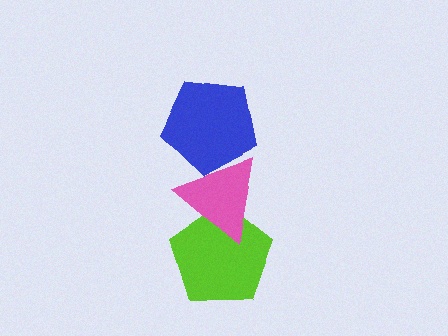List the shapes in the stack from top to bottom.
From top to bottom: the blue pentagon, the pink triangle, the lime pentagon.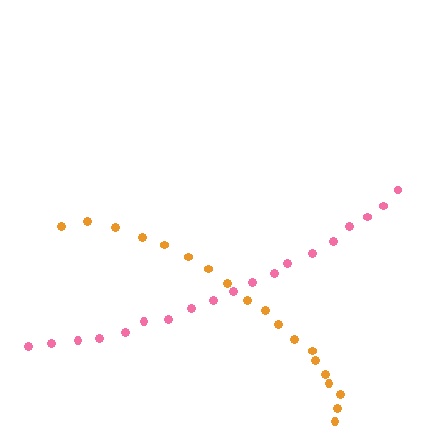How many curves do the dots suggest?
There are 2 distinct paths.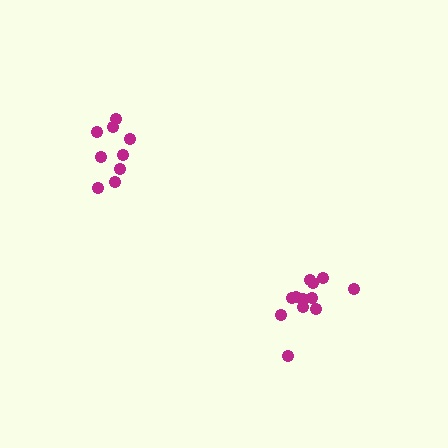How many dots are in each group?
Group 1: 12 dots, Group 2: 9 dots (21 total).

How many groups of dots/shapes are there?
There are 2 groups.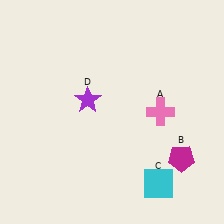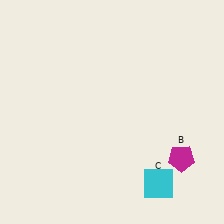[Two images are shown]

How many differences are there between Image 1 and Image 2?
There are 2 differences between the two images.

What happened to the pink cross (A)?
The pink cross (A) was removed in Image 2. It was in the top-right area of Image 1.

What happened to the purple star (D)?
The purple star (D) was removed in Image 2. It was in the top-left area of Image 1.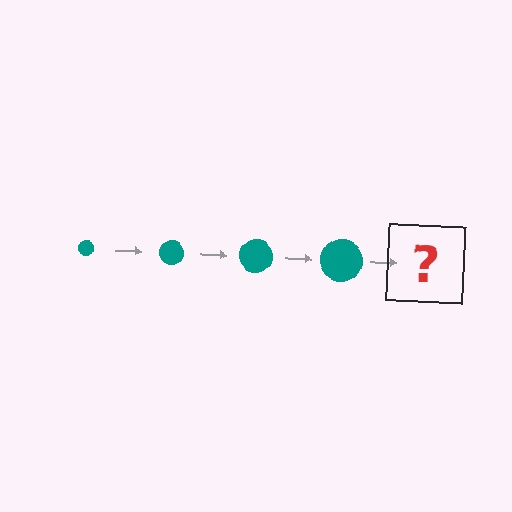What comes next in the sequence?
The next element should be a teal circle, larger than the previous one.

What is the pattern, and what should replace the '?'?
The pattern is that the circle gets progressively larger each step. The '?' should be a teal circle, larger than the previous one.